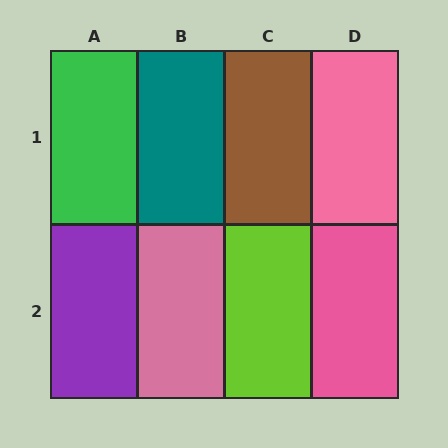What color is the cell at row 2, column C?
Lime.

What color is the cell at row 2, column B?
Pink.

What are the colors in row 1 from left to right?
Green, teal, brown, pink.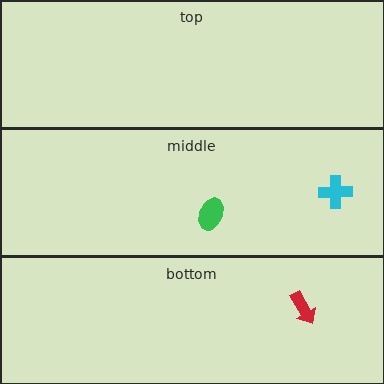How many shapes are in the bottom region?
1.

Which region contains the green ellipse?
The middle region.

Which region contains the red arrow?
The bottom region.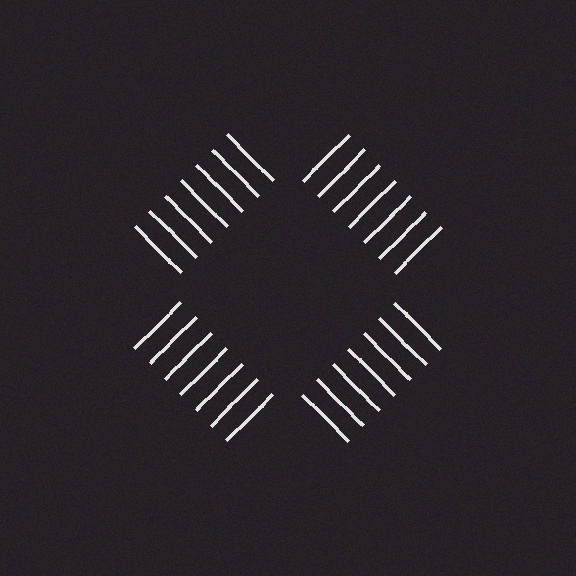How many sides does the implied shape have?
4 sides — the line-ends trace a square.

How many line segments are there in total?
28 — 7 along each of the 4 edges.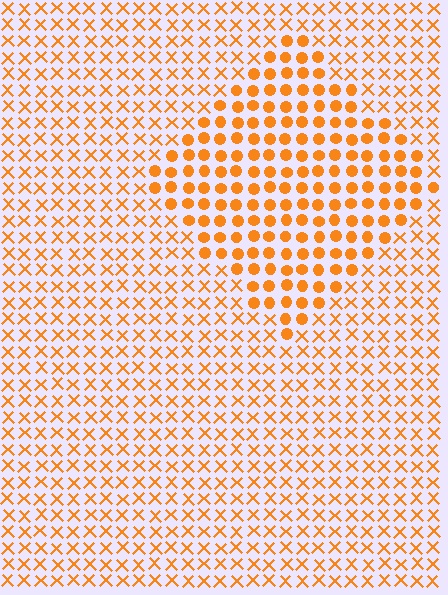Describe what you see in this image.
The image is filled with small orange elements arranged in a uniform grid. A diamond-shaped region contains circles, while the surrounding area contains X marks. The boundary is defined purely by the change in element shape.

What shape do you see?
I see a diamond.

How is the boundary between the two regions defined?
The boundary is defined by a change in element shape: circles inside vs. X marks outside. All elements share the same color and spacing.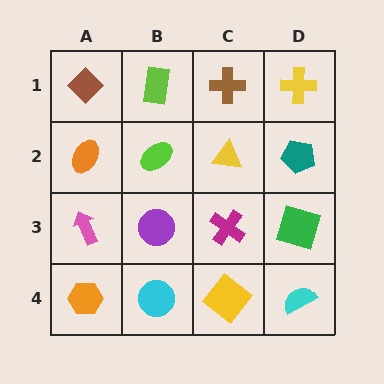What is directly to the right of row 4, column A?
A cyan circle.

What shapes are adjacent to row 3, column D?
A teal pentagon (row 2, column D), a cyan semicircle (row 4, column D), a magenta cross (row 3, column C).